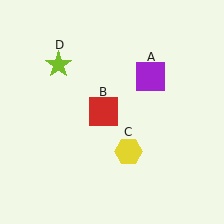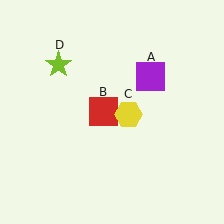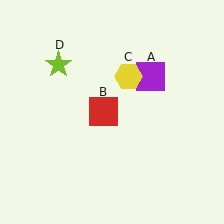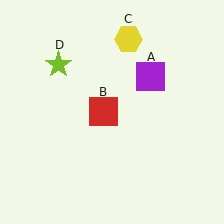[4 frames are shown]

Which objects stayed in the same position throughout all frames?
Purple square (object A) and red square (object B) and lime star (object D) remained stationary.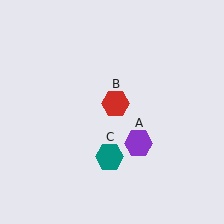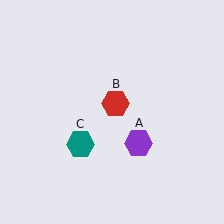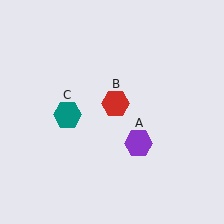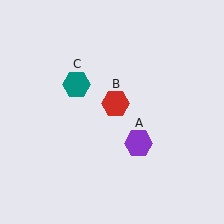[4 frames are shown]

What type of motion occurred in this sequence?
The teal hexagon (object C) rotated clockwise around the center of the scene.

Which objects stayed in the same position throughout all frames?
Purple hexagon (object A) and red hexagon (object B) remained stationary.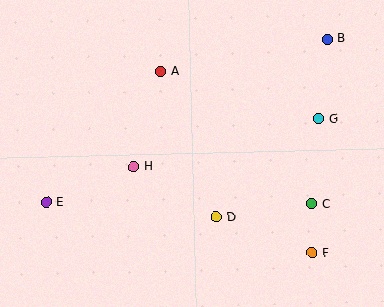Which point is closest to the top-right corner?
Point B is closest to the top-right corner.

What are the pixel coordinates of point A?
Point A is at (161, 72).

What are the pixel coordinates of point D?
Point D is at (217, 217).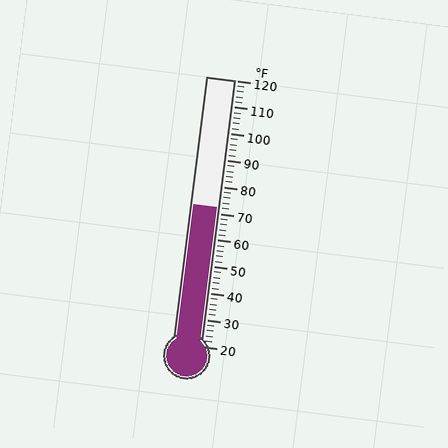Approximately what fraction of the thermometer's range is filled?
The thermometer is filled to approximately 50% of its range.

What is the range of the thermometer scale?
The thermometer scale ranges from 20°F to 120°F.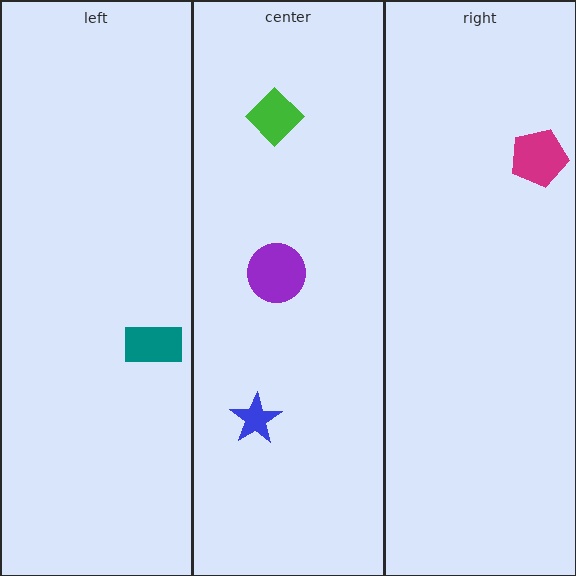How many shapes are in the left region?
1.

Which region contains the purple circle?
The center region.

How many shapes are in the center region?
3.